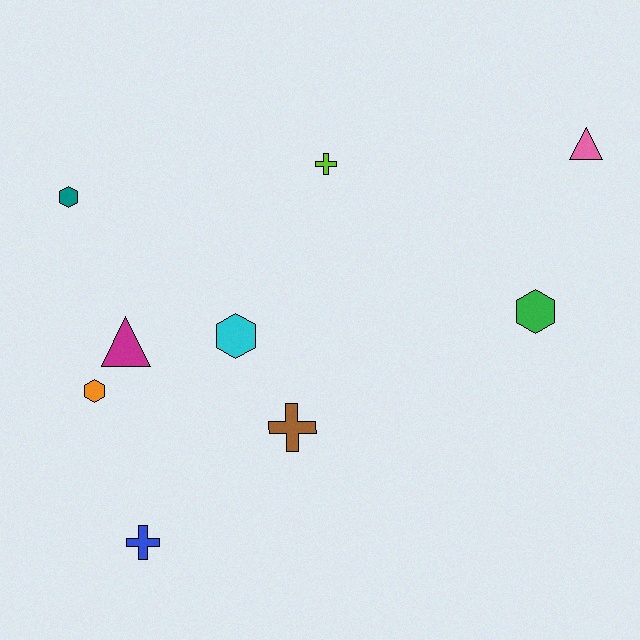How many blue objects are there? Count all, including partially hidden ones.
There is 1 blue object.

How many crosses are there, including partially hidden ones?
There are 3 crosses.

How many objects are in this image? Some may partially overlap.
There are 9 objects.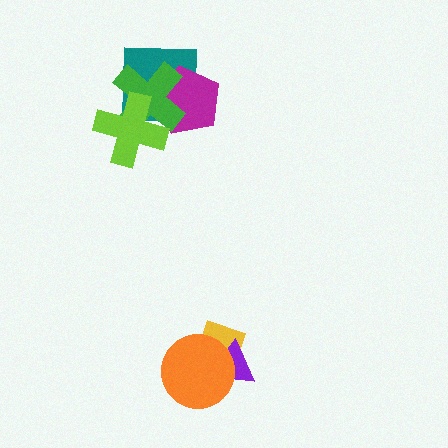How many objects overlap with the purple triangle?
2 objects overlap with the purple triangle.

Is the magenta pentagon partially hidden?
Yes, it is partially covered by another shape.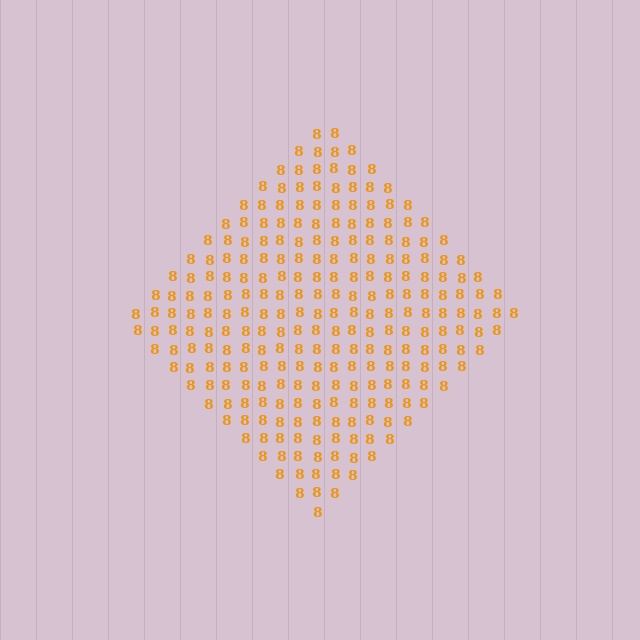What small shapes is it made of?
It is made of small digit 8's.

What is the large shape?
The large shape is a diamond.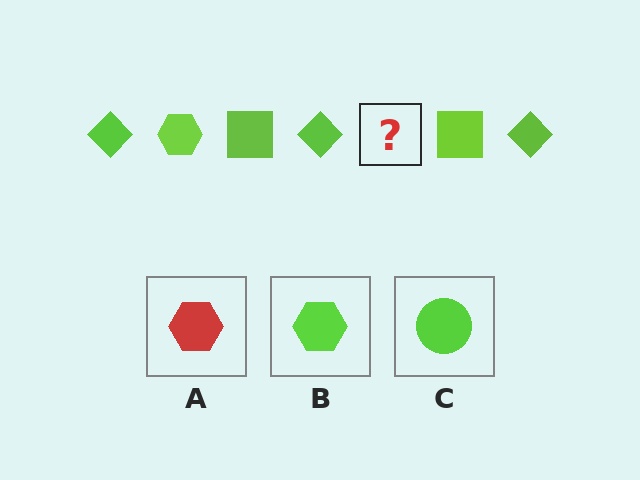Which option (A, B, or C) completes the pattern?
B.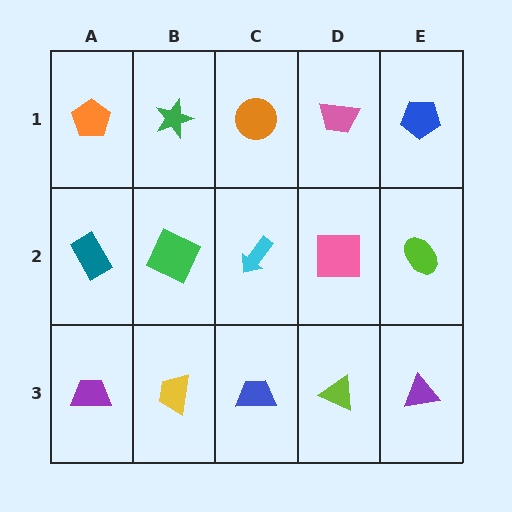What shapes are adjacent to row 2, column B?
A green star (row 1, column B), a yellow trapezoid (row 3, column B), a teal rectangle (row 2, column A), a cyan arrow (row 2, column C).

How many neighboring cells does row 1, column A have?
2.